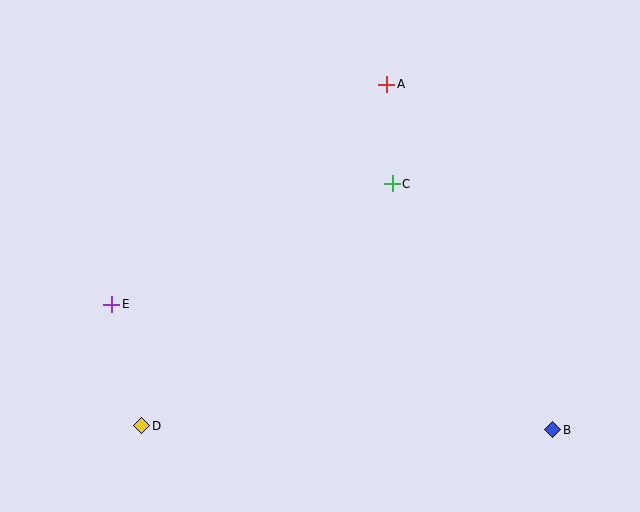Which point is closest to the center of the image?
Point C at (392, 184) is closest to the center.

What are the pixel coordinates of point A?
Point A is at (387, 84).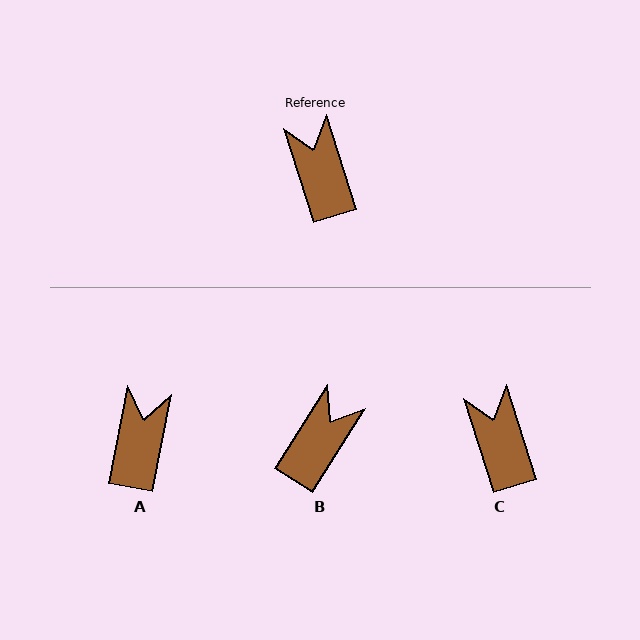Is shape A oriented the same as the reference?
No, it is off by about 29 degrees.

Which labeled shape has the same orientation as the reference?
C.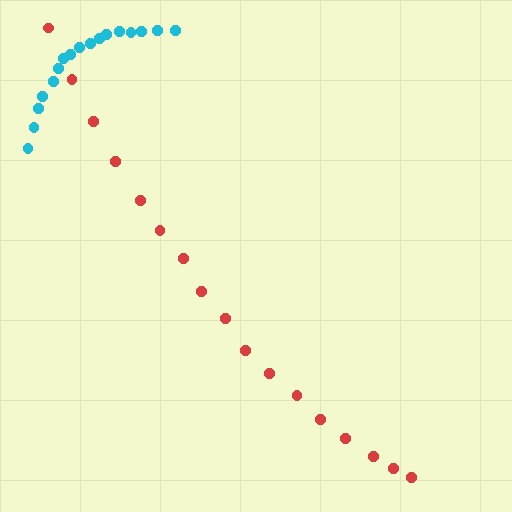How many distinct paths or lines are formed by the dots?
There are 2 distinct paths.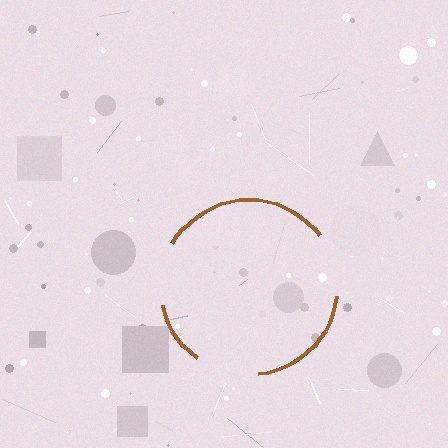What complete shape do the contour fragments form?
The contour fragments form a circle.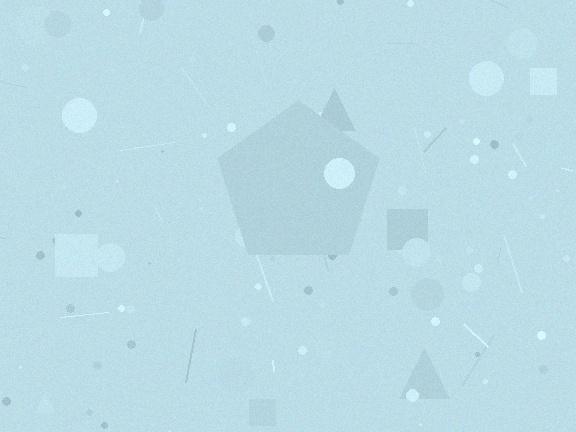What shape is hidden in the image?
A pentagon is hidden in the image.